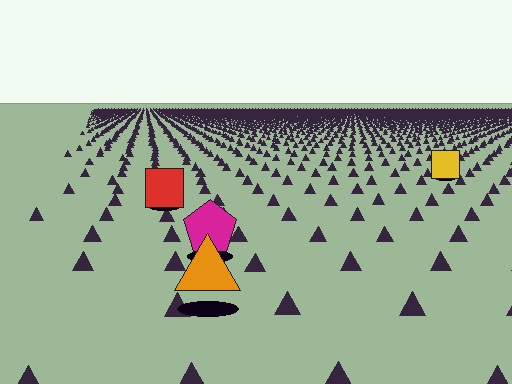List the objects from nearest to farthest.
From nearest to farthest: the orange triangle, the magenta pentagon, the red square, the yellow square.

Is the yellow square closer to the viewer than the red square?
No. The red square is closer — you can tell from the texture gradient: the ground texture is coarser near it.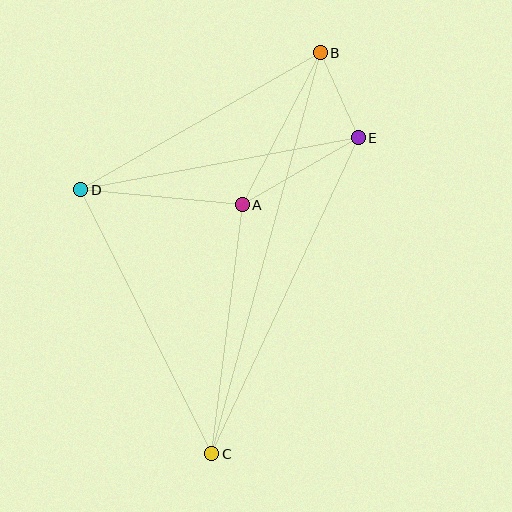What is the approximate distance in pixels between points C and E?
The distance between C and E is approximately 348 pixels.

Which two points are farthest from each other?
Points B and C are farthest from each other.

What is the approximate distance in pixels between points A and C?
The distance between A and C is approximately 251 pixels.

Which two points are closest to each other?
Points B and E are closest to each other.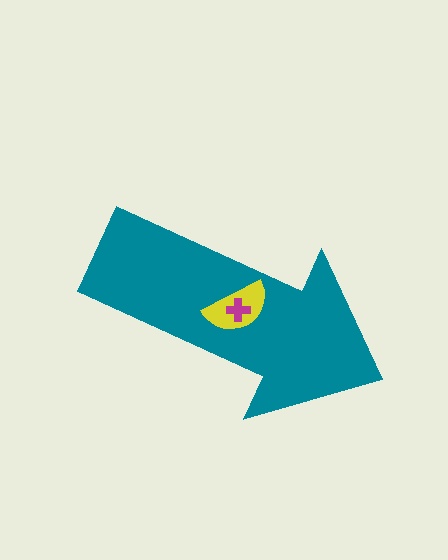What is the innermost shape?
The magenta cross.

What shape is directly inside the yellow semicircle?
The magenta cross.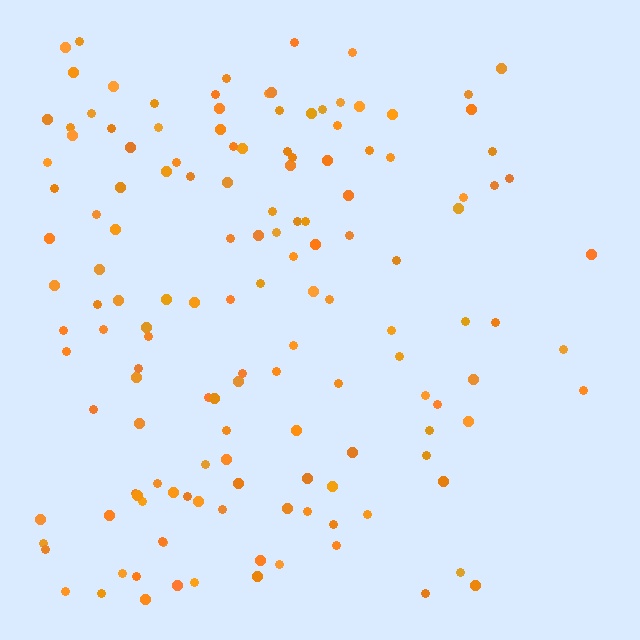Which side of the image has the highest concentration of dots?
The left.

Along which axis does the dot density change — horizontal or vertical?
Horizontal.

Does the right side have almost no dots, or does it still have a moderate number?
Still a moderate number, just noticeably fewer than the left.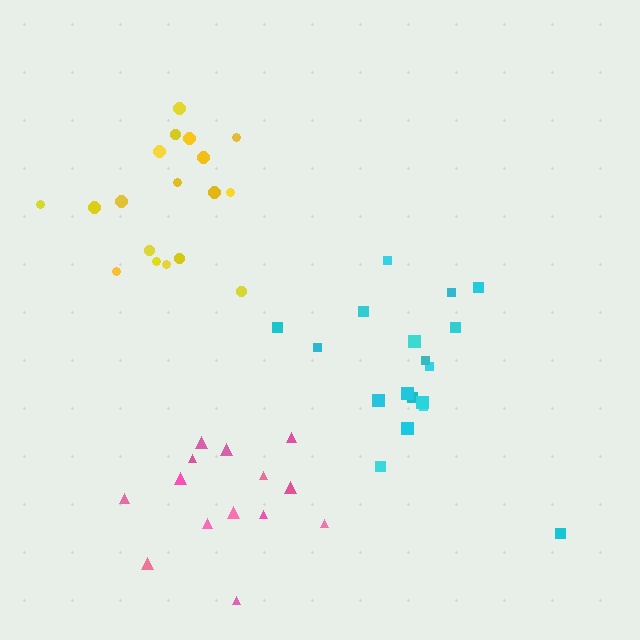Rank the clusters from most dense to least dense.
yellow, pink, cyan.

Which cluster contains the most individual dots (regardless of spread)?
Cyan (18).